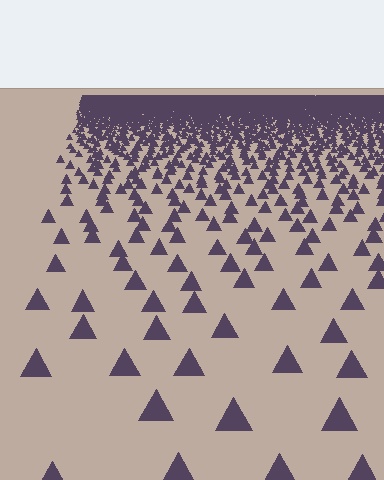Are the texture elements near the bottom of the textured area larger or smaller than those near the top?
Larger. Near the bottom, elements are closer to the viewer and appear at a bigger on-screen size.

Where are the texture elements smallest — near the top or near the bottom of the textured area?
Near the top.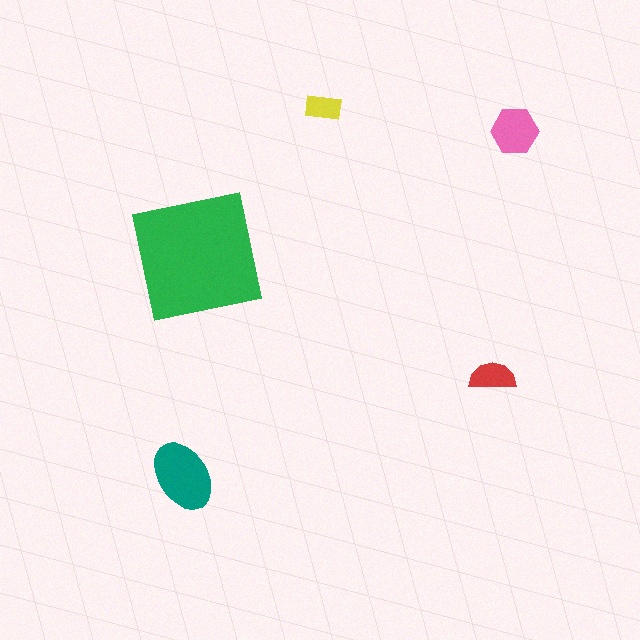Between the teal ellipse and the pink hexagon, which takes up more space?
The teal ellipse.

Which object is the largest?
The green square.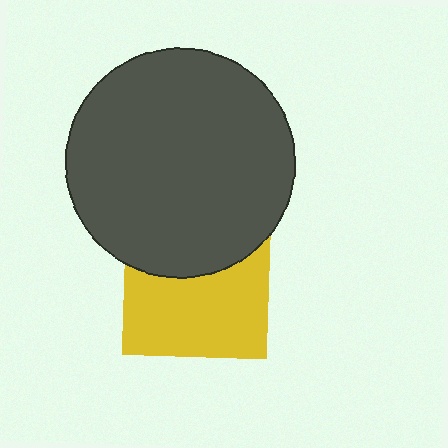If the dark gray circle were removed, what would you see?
You would see the complete yellow square.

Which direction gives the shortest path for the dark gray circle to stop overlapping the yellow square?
Moving up gives the shortest separation.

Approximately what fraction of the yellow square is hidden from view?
Roughly 39% of the yellow square is hidden behind the dark gray circle.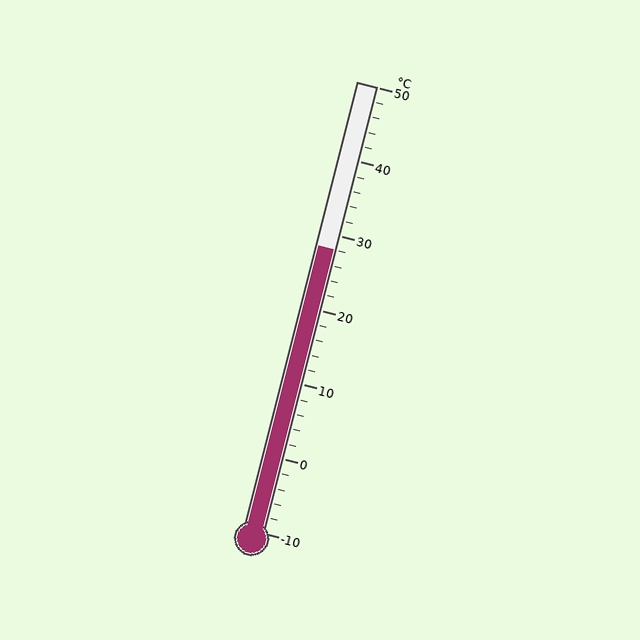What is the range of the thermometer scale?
The thermometer scale ranges from -10°C to 50°C.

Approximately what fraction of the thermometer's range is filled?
The thermometer is filled to approximately 65% of its range.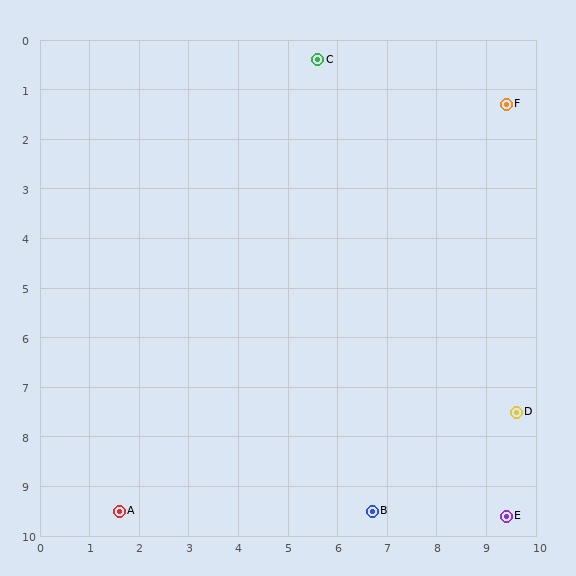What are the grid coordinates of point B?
Point B is at approximately (6.7, 9.5).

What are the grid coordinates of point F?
Point F is at approximately (9.4, 1.3).